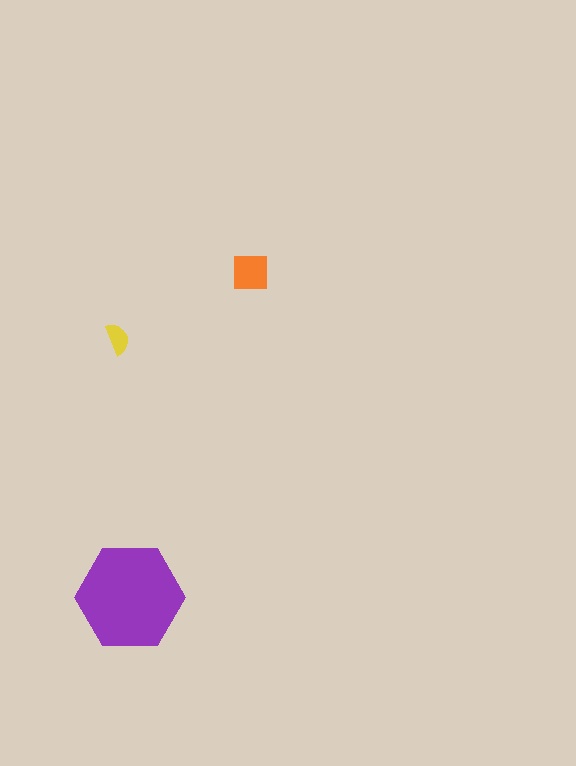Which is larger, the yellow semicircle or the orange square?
The orange square.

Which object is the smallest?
The yellow semicircle.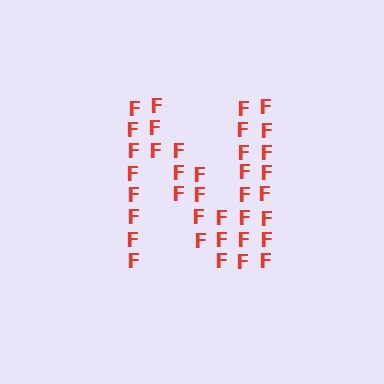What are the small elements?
The small elements are letter F's.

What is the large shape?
The large shape is the letter N.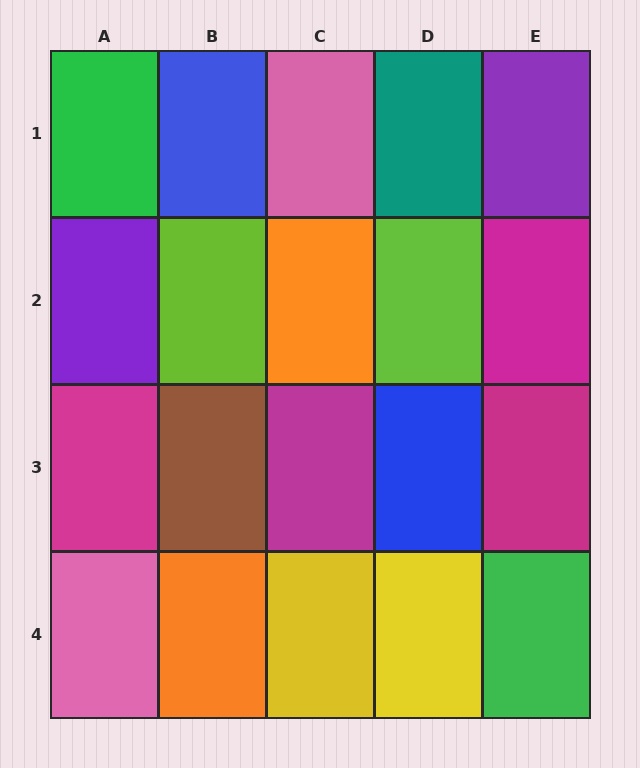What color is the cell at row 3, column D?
Blue.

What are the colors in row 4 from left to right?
Pink, orange, yellow, yellow, green.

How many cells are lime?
2 cells are lime.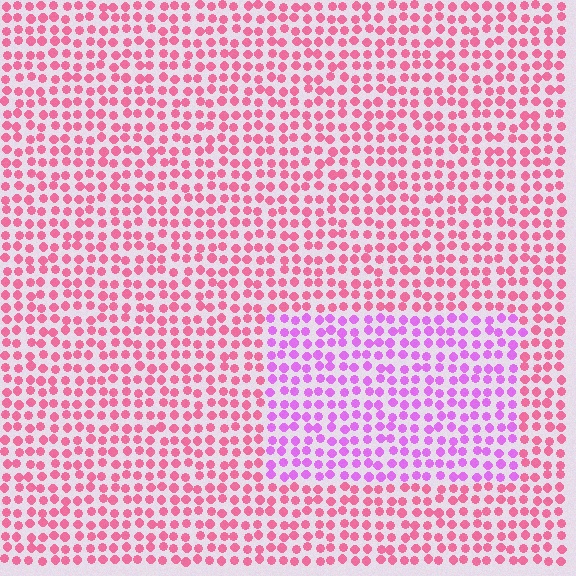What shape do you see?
I see a rectangle.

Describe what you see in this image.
The image is filled with small pink elements in a uniform arrangement. A rectangle-shaped region is visible where the elements are tinted to a slightly different hue, forming a subtle color boundary.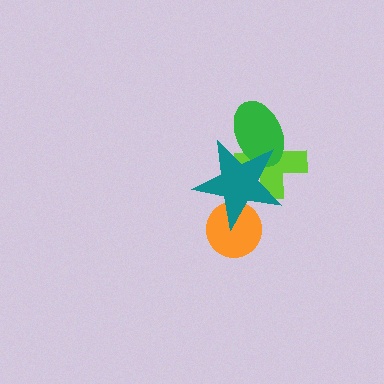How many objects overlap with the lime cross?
2 objects overlap with the lime cross.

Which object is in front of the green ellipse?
The teal star is in front of the green ellipse.